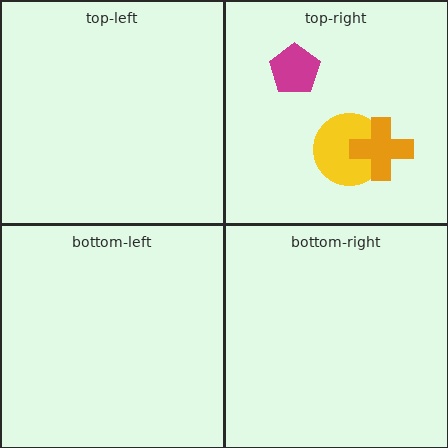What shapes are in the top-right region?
The magenta pentagon, the yellow circle, the orange cross.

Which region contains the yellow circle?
The top-right region.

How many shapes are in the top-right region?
3.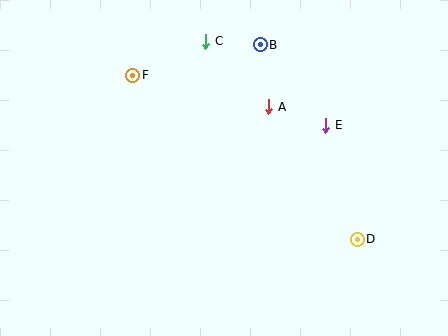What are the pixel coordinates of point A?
Point A is at (269, 107).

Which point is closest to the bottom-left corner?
Point F is closest to the bottom-left corner.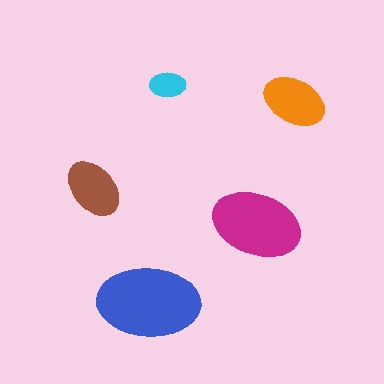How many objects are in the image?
There are 5 objects in the image.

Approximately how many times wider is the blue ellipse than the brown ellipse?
About 1.5 times wider.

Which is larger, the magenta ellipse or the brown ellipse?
The magenta one.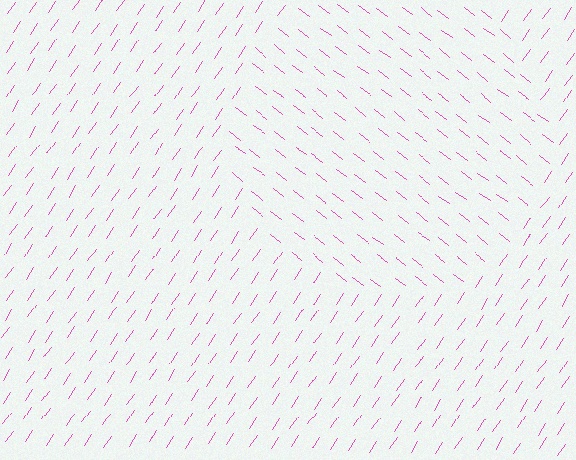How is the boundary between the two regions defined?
The boundary is defined purely by a change in line orientation (approximately 87 degrees difference). All lines are the same color and thickness.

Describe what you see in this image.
The image is filled with small pink line segments. A circle region in the image has lines oriented differently from the surrounding lines, creating a visible texture boundary.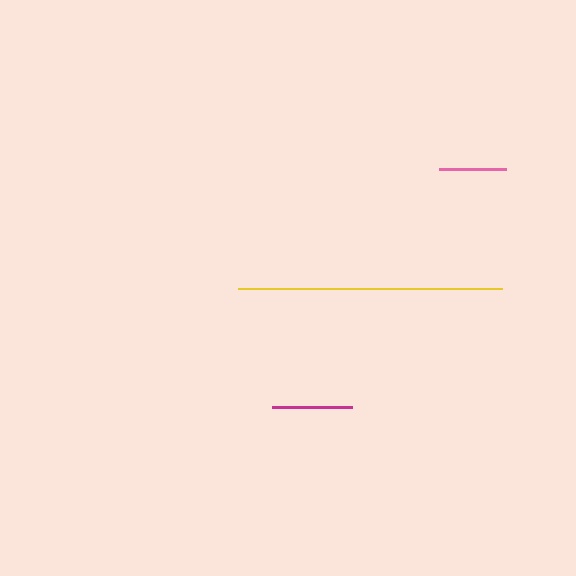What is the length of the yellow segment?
The yellow segment is approximately 264 pixels long.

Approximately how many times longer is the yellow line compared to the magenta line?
The yellow line is approximately 3.3 times the length of the magenta line.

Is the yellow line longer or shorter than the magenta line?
The yellow line is longer than the magenta line.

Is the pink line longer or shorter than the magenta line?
The magenta line is longer than the pink line.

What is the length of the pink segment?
The pink segment is approximately 67 pixels long.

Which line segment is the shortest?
The pink line is the shortest at approximately 67 pixels.